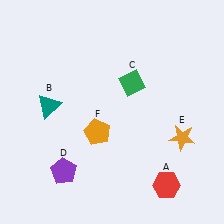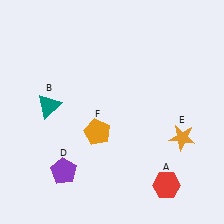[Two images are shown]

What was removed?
The green diamond (C) was removed in Image 2.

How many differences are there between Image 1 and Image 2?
There is 1 difference between the two images.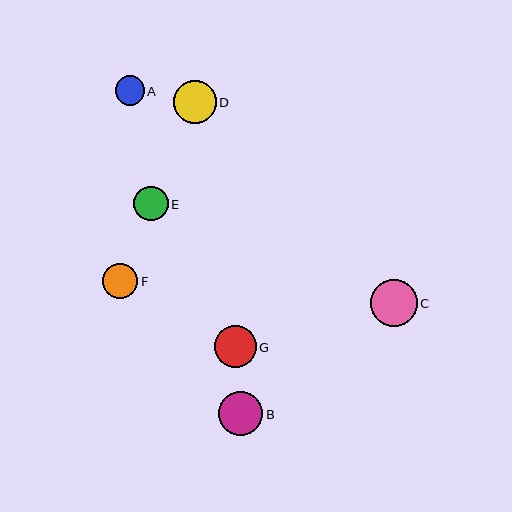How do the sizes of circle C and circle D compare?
Circle C and circle D are approximately the same size.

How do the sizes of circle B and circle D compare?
Circle B and circle D are approximately the same size.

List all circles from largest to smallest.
From largest to smallest: C, B, D, G, F, E, A.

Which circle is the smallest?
Circle A is the smallest with a size of approximately 29 pixels.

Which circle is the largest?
Circle C is the largest with a size of approximately 47 pixels.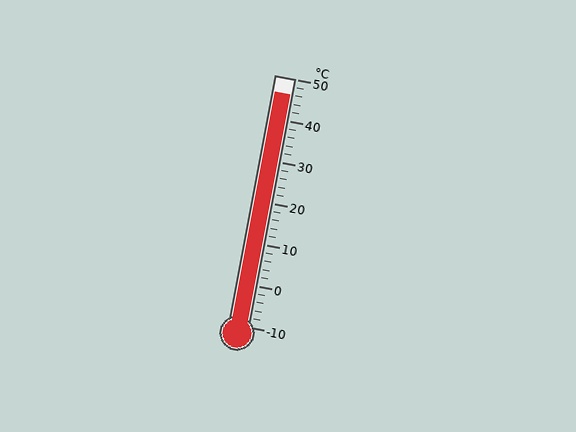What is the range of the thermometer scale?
The thermometer scale ranges from -10°C to 50°C.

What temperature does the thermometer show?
The thermometer shows approximately 46°C.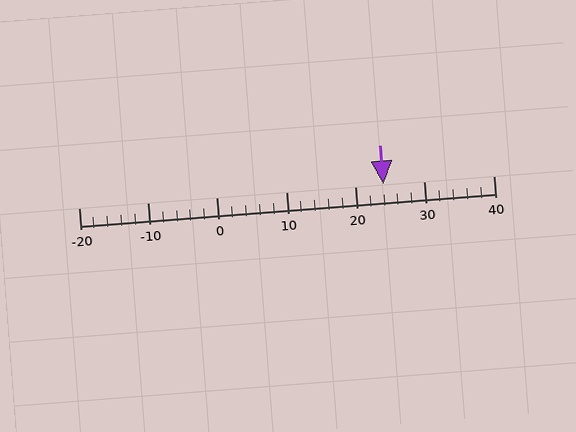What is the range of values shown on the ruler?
The ruler shows values from -20 to 40.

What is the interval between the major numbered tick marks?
The major tick marks are spaced 10 units apart.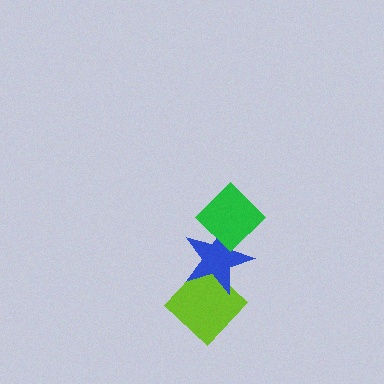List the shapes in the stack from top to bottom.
From top to bottom: the green diamond, the blue star, the lime diamond.